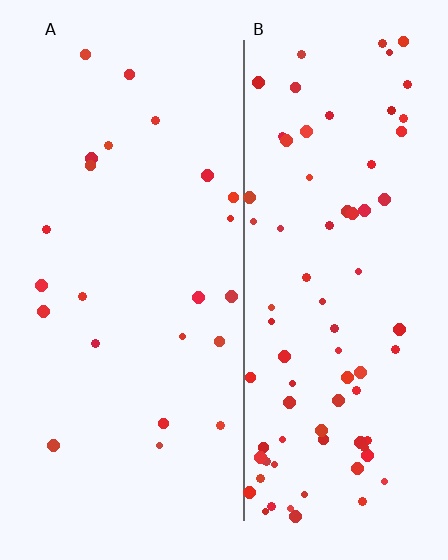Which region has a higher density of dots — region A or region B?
B (the right).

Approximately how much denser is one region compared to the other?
Approximately 3.5× — region B over region A.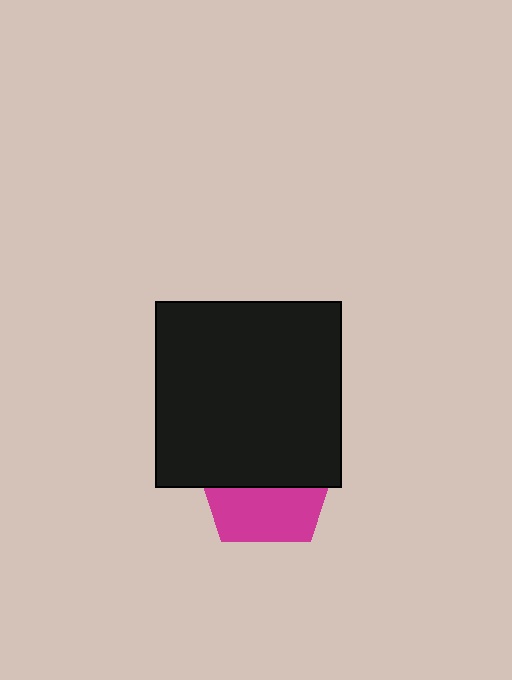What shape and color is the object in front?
The object in front is a black square.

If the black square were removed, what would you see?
You would see the complete magenta pentagon.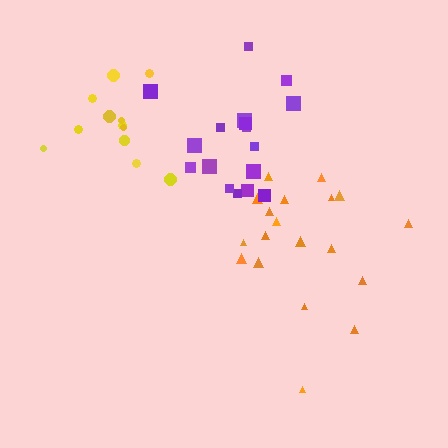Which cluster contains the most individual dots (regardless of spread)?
Orange (19).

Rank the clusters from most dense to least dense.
yellow, purple, orange.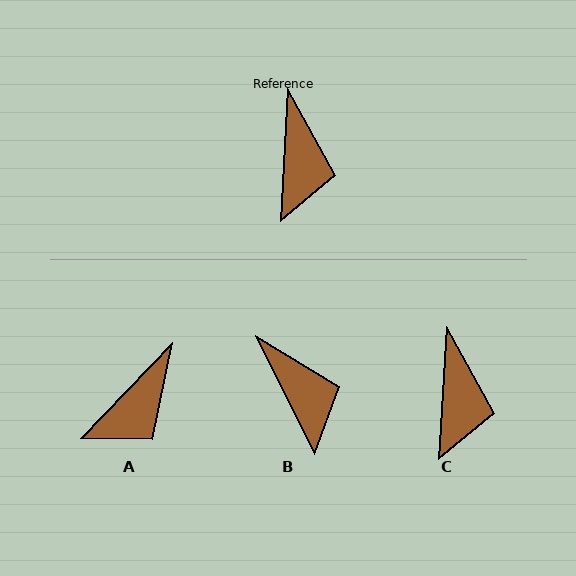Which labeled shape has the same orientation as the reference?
C.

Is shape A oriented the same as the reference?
No, it is off by about 41 degrees.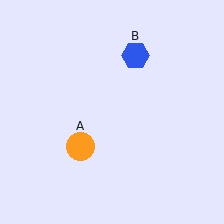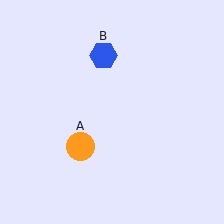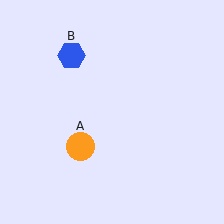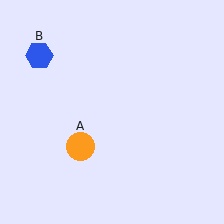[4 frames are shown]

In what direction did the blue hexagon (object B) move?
The blue hexagon (object B) moved left.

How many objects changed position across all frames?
1 object changed position: blue hexagon (object B).